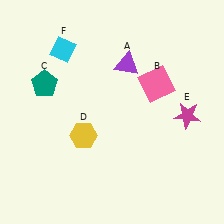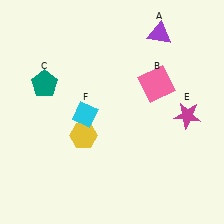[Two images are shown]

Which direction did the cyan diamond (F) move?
The cyan diamond (F) moved down.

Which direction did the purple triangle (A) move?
The purple triangle (A) moved right.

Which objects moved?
The objects that moved are: the purple triangle (A), the cyan diamond (F).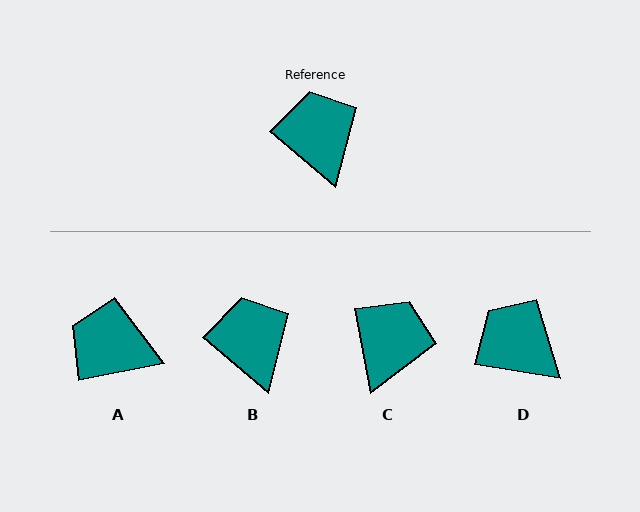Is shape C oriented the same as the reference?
No, it is off by about 38 degrees.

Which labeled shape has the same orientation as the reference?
B.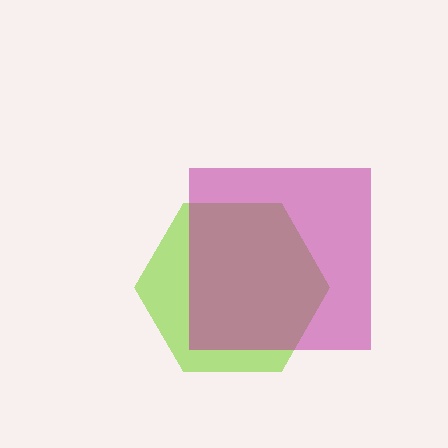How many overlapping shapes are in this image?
There are 2 overlapping shapes in the image.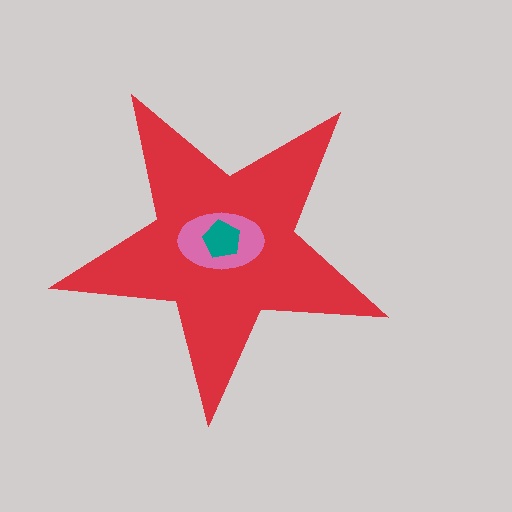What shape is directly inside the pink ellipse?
The teal pentagon.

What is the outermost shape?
The red star.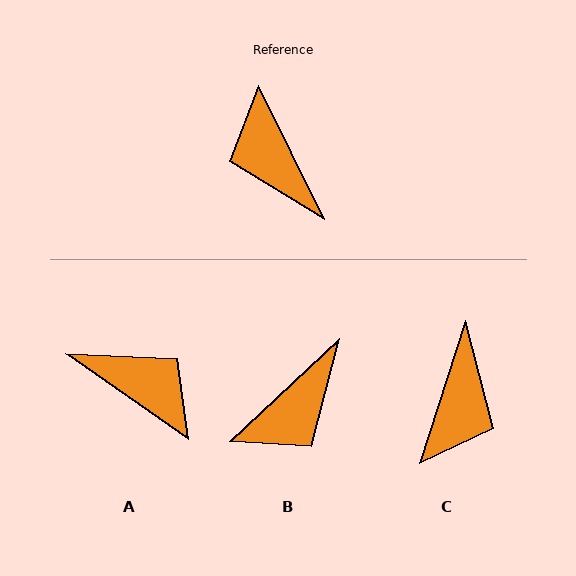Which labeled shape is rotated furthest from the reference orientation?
A, about 151 degrees away.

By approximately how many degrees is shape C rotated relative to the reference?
Approximately 136 degrees counter-clockwise.